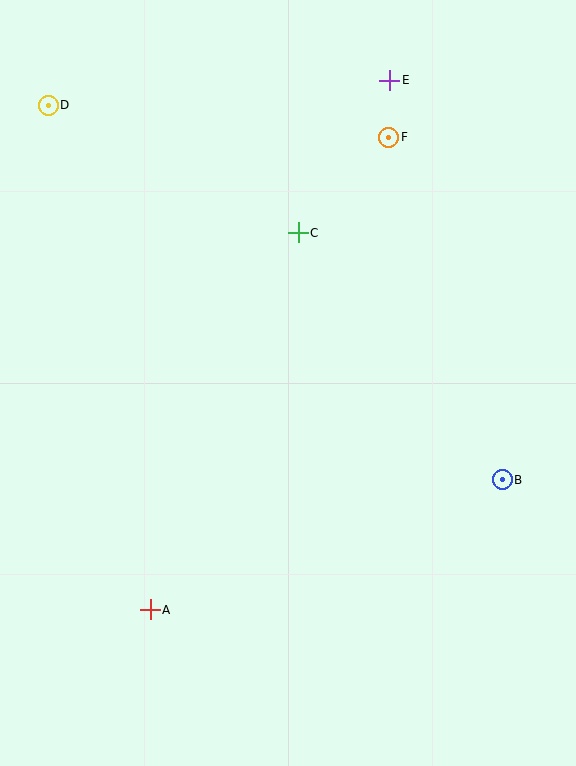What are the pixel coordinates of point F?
Point F is at (389, 137).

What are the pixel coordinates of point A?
Point A is at (150, 610).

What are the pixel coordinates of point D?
Point D is at (48, 105).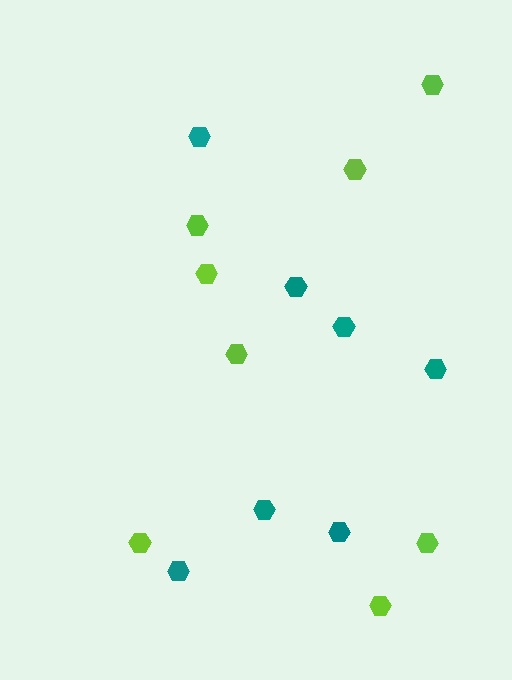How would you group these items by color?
There are 2 groups: one group of teal hexagons (7) and one group of lime hexagons (8).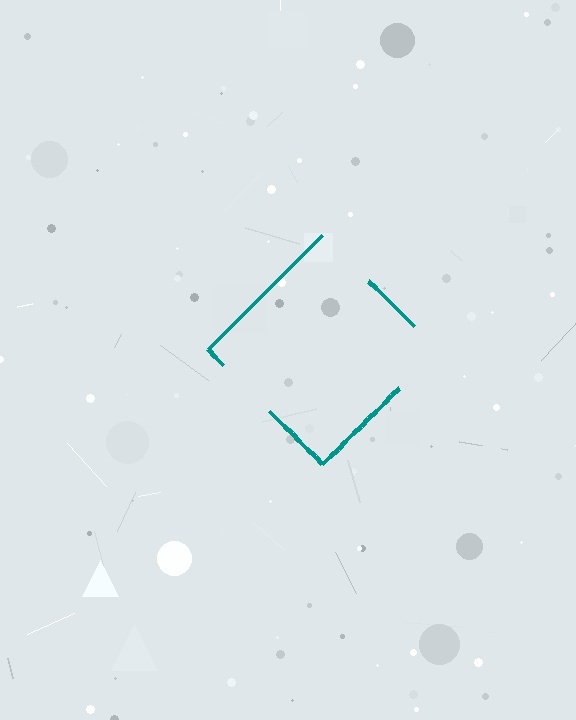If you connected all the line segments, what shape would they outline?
They would outline a diamond.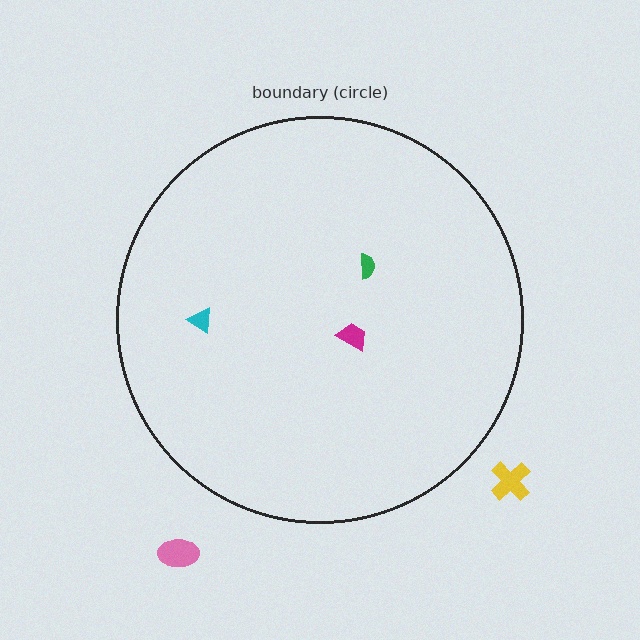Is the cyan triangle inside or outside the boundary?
Inside.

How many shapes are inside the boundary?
3 inside, 2 outside.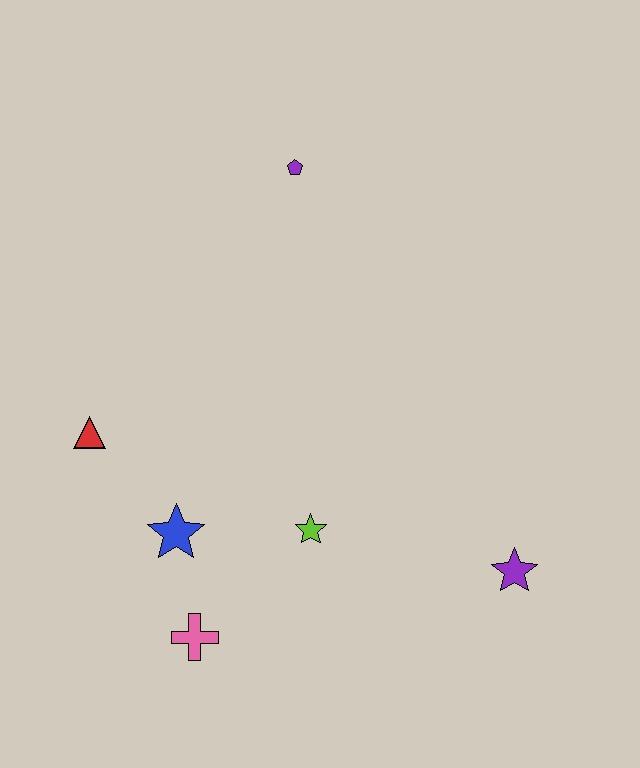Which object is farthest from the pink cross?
The purple pentagon is farthest from the pink cross.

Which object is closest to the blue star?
The pink cross is closest to the blue star.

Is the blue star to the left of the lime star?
Yes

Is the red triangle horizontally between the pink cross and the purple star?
No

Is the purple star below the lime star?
Yes